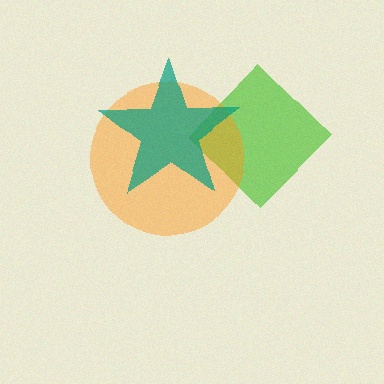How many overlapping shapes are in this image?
There are 3 overlapping shapes in the image.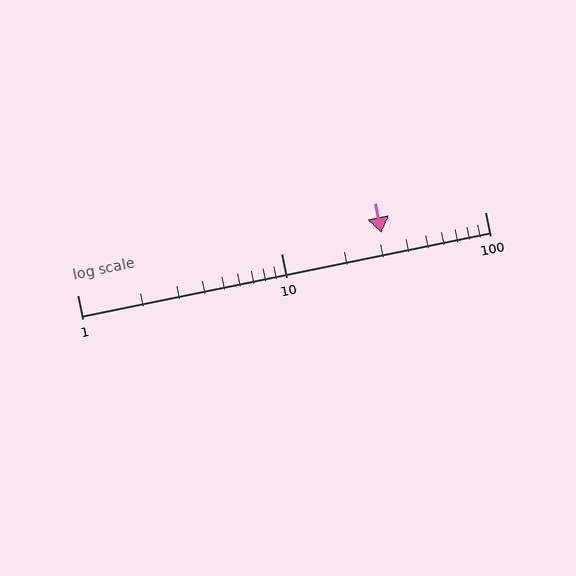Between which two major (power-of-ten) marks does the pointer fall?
The pointer is between 10 and 100.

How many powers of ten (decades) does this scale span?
The scale spans 2 decades, from 1 to 100.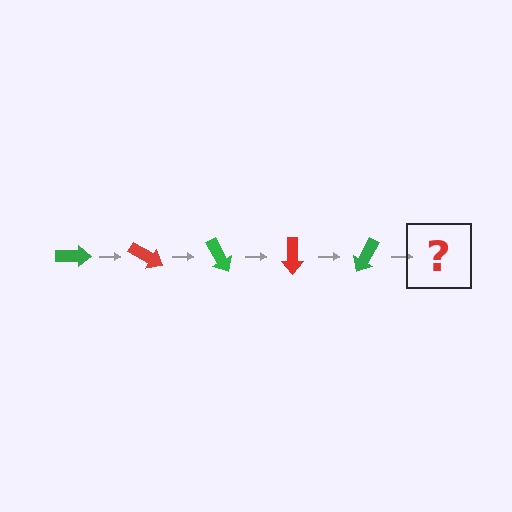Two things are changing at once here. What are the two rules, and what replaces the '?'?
The two rules are that it rotates 30 degrees each step and the color cycles through green and red. The '?' should be a red arrow, rotated 150 degrees from the start.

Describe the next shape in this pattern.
It should be a red arrow, rotated 150 degrees from the start.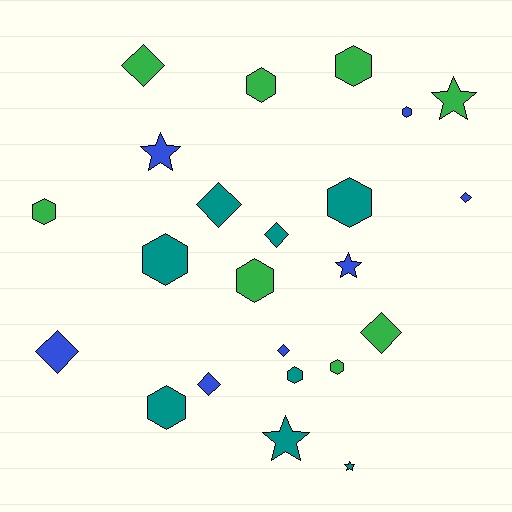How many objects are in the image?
There are 23 objects.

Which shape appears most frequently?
Hexagon, with 10 objects.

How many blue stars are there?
There are 2 blue stars.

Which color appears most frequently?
Green, with 8 objects.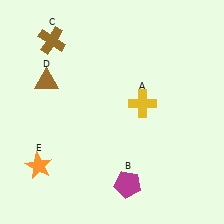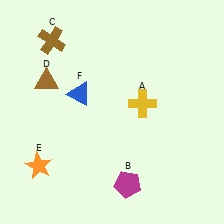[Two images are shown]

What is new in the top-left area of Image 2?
A blue triangle (F) was added in the top-left area of Image 2.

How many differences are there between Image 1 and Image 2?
There is 1 difference between the two images.